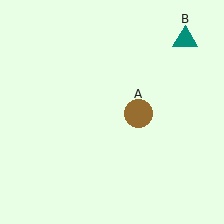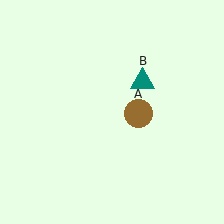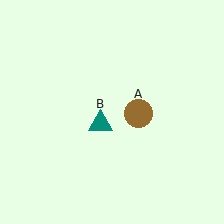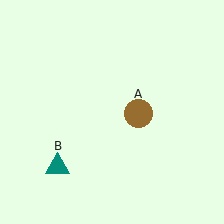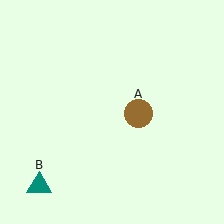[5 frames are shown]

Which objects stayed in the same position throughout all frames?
Brown circle (object A) remained stationary.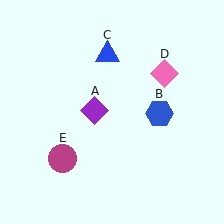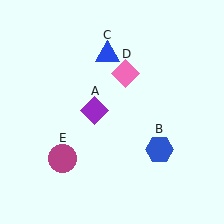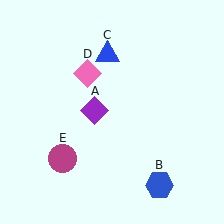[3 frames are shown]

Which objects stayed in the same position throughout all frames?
Purple diamond (object A) and blue triangle (object C) and magenta circle (object E) remained stationary.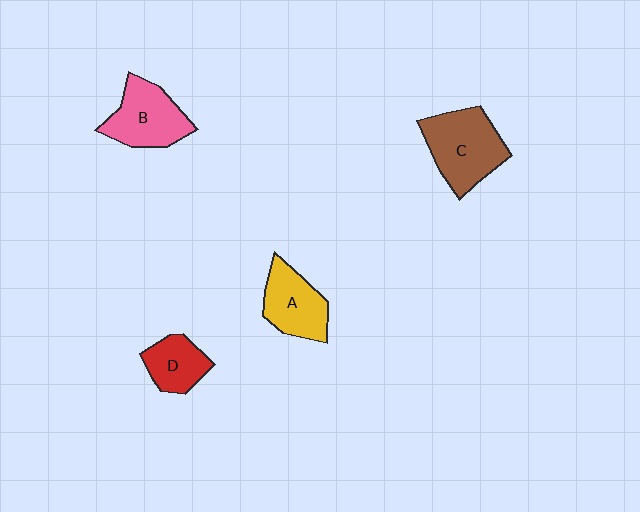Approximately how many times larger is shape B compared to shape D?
Approximately 1.5 times.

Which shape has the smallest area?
Shape D (red).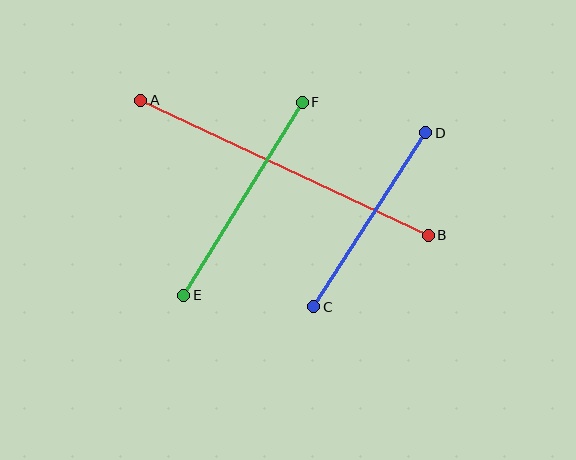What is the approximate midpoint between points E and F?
The midpoint is at approximately (243, 199) pixels.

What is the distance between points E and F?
The distance is approximately 227 pixels.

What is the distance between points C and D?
The distance is approximately 207 pixels.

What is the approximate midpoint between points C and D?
The midpoint is at approximately (370, 220) pixels.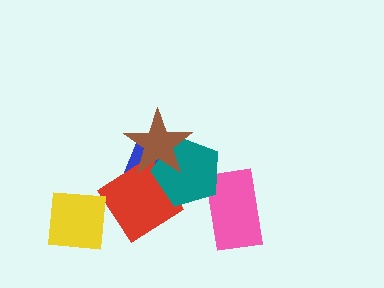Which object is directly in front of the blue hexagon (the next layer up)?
The red diamond is directly in front of the blue hexagon.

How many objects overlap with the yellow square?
0 objects overlap with the yellow square.